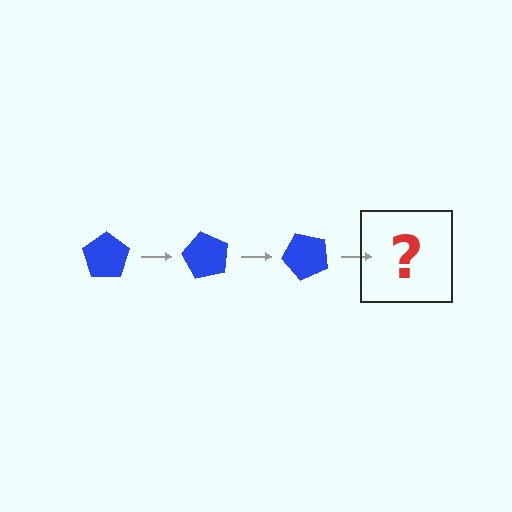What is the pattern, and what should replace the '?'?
The pattern is that the pentagon rotates 60 degrees each step. The '?' should be a blue pentagon rotated 180 degrees.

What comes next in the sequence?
The next element should be a blue pentagon rotated 180 degrees.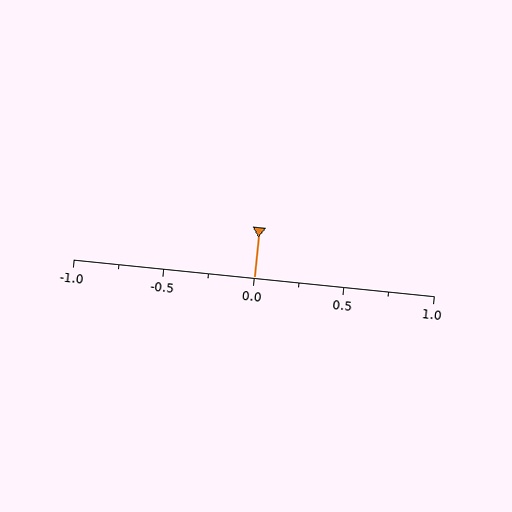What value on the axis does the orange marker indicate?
The marker indicates approximately 0.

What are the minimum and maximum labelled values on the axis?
The axis runs from -1.0 to 1.0.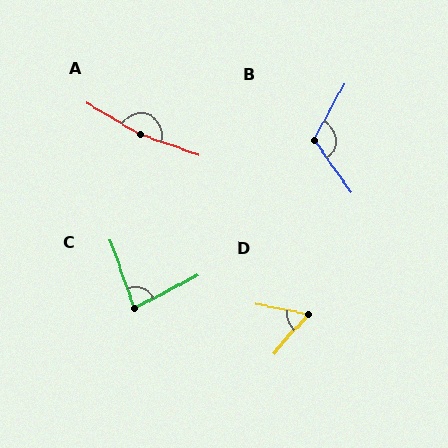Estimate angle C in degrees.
Approximately 82 degrees.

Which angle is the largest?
A, at approximately 170 degrees.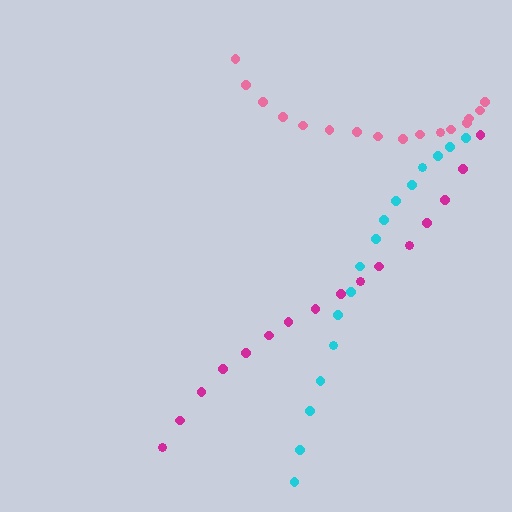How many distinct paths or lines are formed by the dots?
There are 3 distinct paths.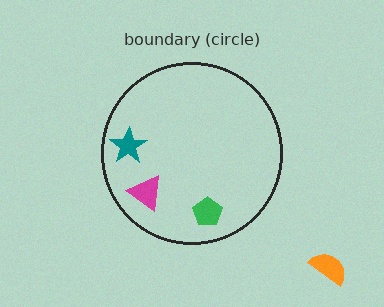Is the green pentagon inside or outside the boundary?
Inside.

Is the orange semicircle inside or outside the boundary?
Outside.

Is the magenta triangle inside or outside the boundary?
Inside.